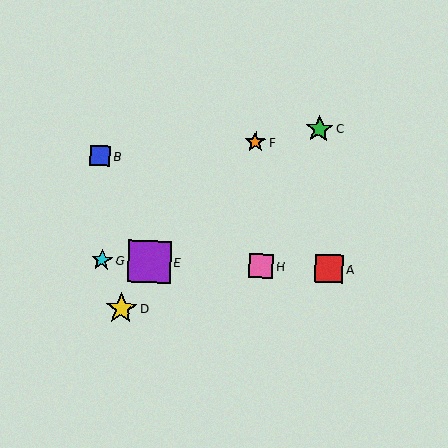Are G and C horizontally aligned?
No, G is at y≈260 and C is at y≈129.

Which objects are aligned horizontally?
Objects A, E, G, H are aligned horizontally.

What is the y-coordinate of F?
Object F is at y≈142.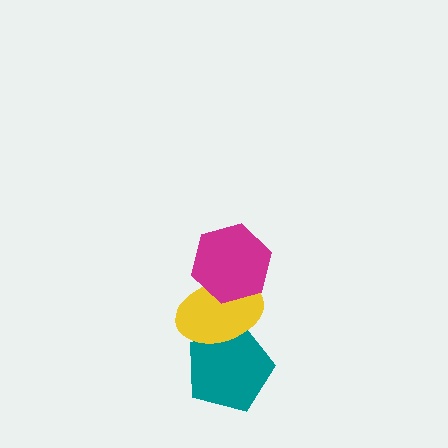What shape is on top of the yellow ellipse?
The magenta hexagon is on top of the yellow ellipse.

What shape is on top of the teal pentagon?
The yellow ellipse is on top of the teal pentagon.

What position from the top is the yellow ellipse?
The yellow ellipse is 2nd from the top.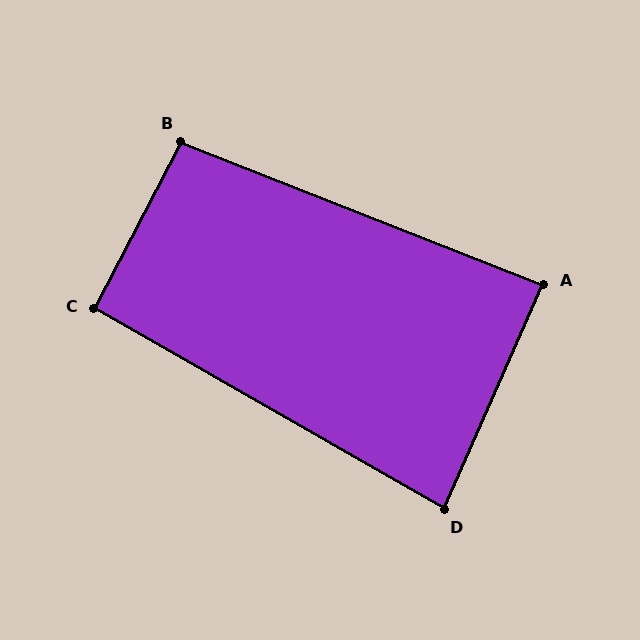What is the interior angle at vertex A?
Approximately 88 degrees (approximately right).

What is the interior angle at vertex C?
Approximately 92 degrees (approximately right).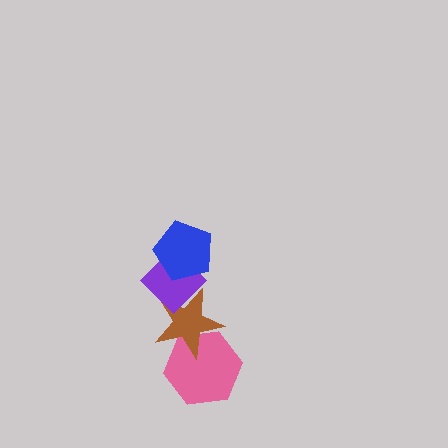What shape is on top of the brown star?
The purple diamond is on top of the brown star.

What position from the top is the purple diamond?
The purple diamond is 2nd from the top.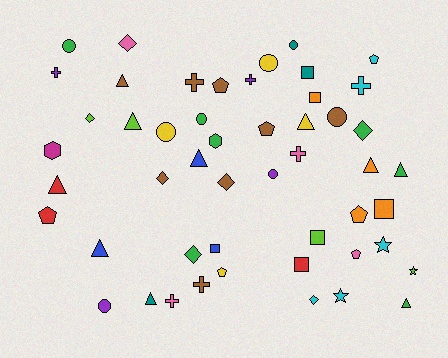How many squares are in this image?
There are 6 squares.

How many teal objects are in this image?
There are 3 teal objects.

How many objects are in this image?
There are 50 objects.